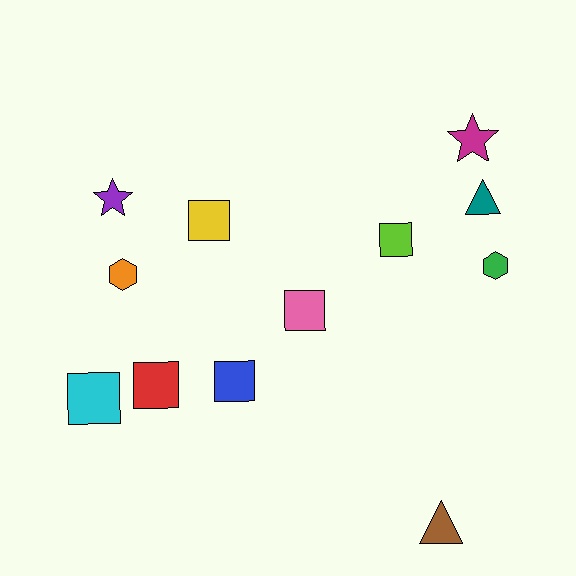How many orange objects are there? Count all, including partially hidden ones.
There is 1 orange object.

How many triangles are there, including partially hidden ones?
There are 2 triangles.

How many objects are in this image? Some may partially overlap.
There are 12 objects.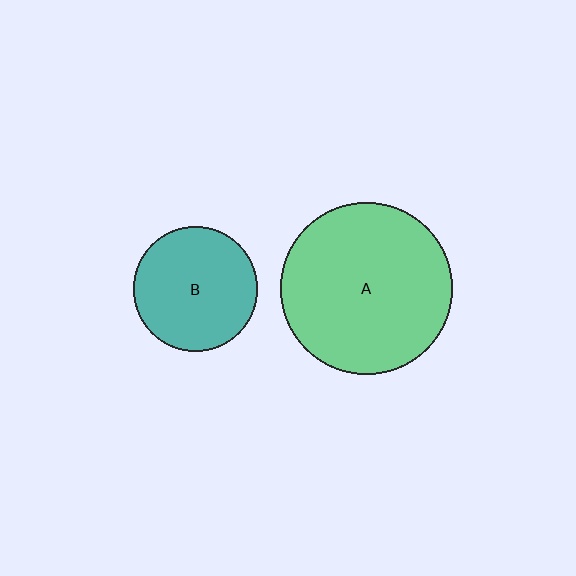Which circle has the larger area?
Circle A (green).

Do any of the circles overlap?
No, none of the circles overlap.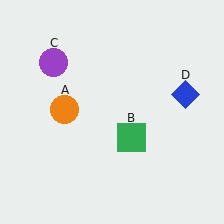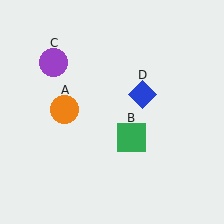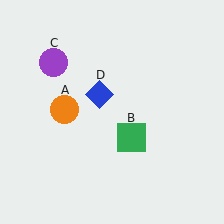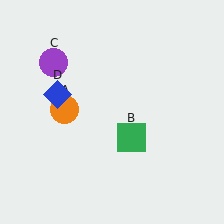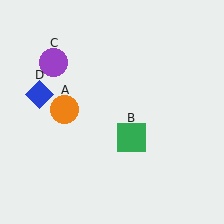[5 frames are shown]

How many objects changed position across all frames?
1 object changed position: blue diamond (object D).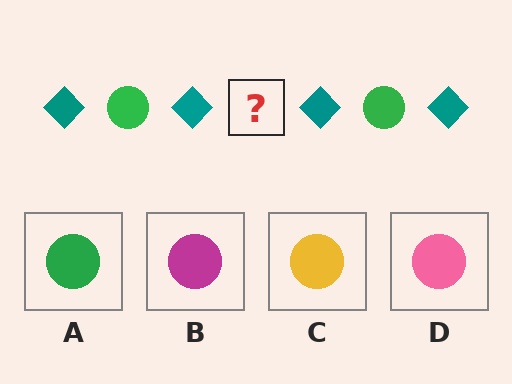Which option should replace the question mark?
Option A.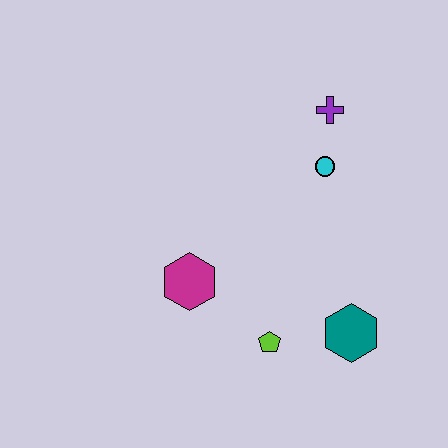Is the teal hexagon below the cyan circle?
Yes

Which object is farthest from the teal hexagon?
The purple cross is farthest from the teal hexagon.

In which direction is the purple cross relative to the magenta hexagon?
The purple cross is above the magenta hexagon.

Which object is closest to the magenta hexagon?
The lime pentagon is closest to the magenta hexagon.